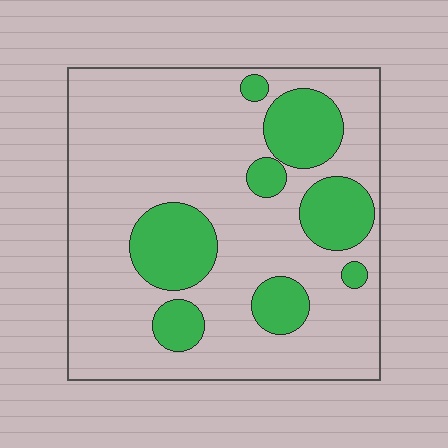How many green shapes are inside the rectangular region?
8.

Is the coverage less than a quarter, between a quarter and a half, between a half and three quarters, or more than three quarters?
Less than a quarter.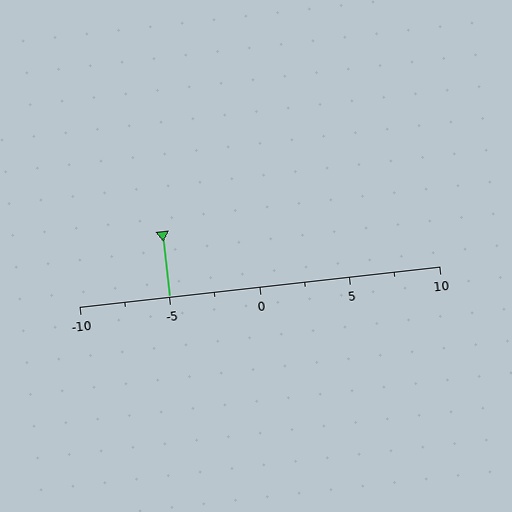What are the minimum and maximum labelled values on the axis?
The axis runs from -10 to 10.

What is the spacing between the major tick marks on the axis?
The major ticks are spaced 5 apart.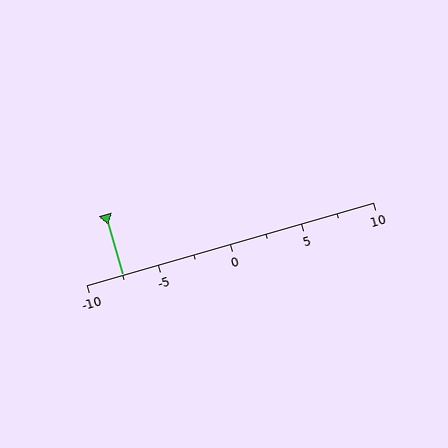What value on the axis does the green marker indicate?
The marker indicates approximately -7.5.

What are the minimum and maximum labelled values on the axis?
The axis runs from -10 to 10.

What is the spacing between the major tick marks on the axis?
The major ticks are spaced 5 apart.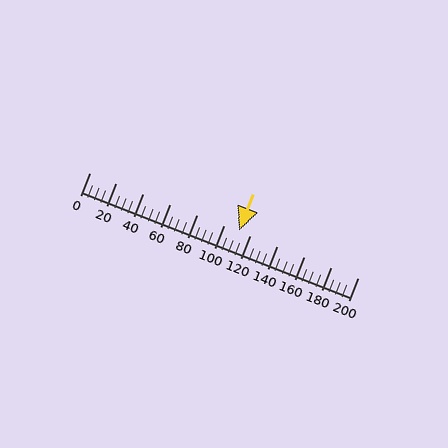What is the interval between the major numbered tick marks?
The major tick marks are spaced 20 units apart.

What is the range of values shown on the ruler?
The ruler shows values from 0 to 200.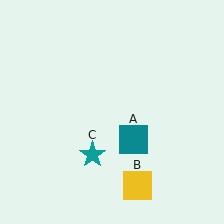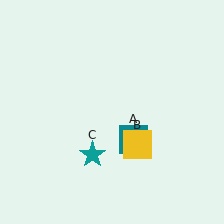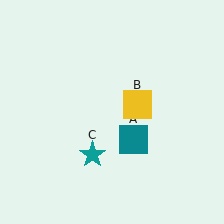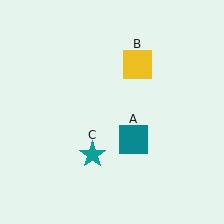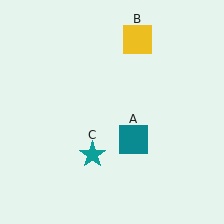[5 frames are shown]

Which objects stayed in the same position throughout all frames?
Teal square (object A) and teal star (object C) remained stationary.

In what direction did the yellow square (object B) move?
The yellow square (object B) moved up.